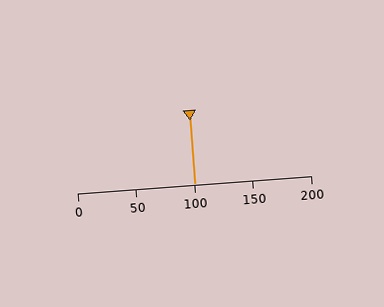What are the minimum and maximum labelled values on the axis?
The axis runs from 0 to 200.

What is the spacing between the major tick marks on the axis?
The major ticks are spaced 50 apart.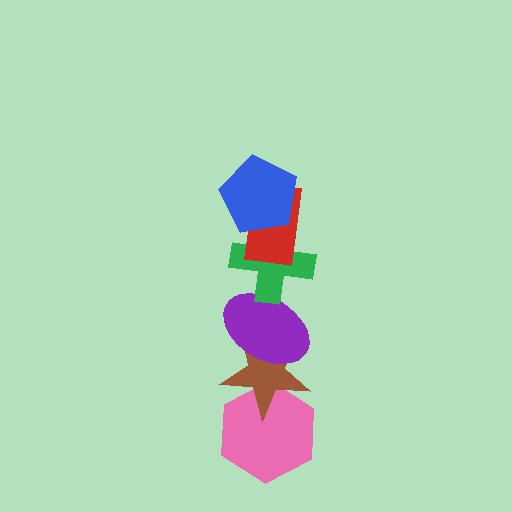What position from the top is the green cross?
The green cross is 3rd from the top.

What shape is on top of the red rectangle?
The blue pentagon is on top of the red rectangle.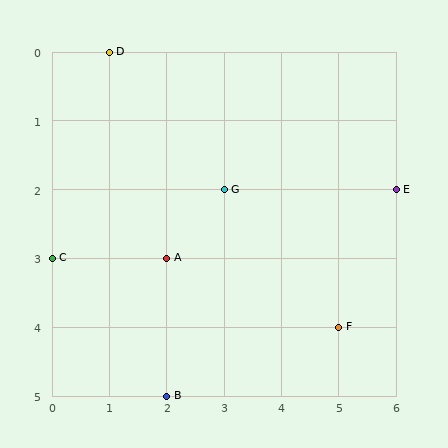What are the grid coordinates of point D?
Point D is at grid coordinates (1, 0).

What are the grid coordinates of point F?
Point F is at grid coordinates (5, 4).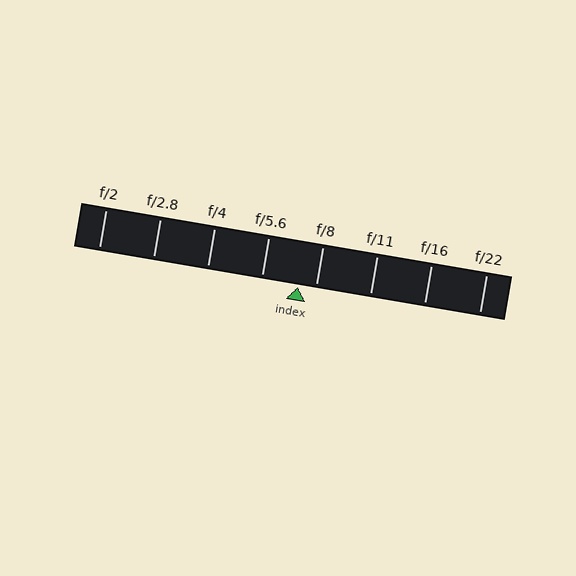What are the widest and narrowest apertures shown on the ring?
The widest aperture shown is f/2 and the narrowest is f/22.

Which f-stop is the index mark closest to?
The index mark is closest to f/8.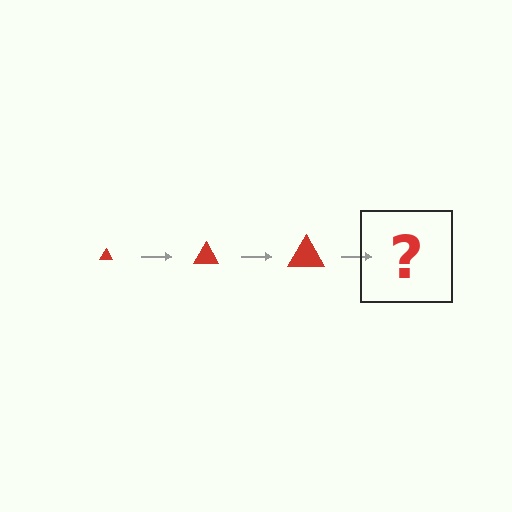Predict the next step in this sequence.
The next step is a red triangle, larger than the previous one.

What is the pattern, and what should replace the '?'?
The pattern is that the triangle gets progressively larger each step. The '?' should be a red triangle, larger than the previous one.